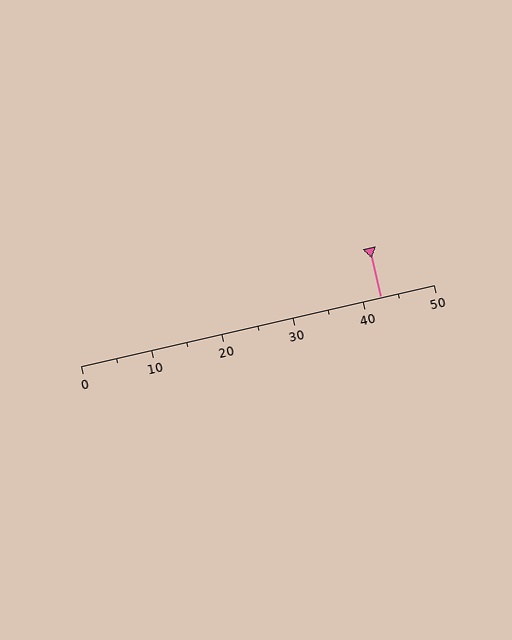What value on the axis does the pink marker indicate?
The marker indicates approximately 42.5.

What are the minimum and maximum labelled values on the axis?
The axis runs from 0 to 50.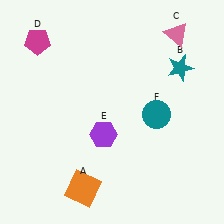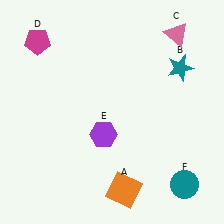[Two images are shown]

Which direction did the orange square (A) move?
The orange square (A) moved right.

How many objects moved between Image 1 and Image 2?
2 objects moved between the two images.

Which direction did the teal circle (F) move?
The teal circle (F) moved down.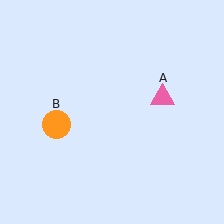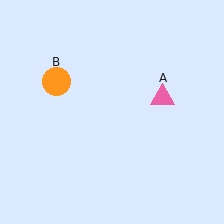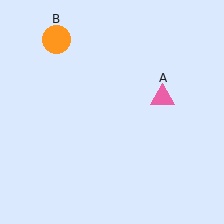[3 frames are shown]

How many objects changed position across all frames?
1 object changed position: orange circle (object B).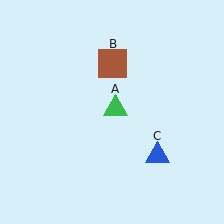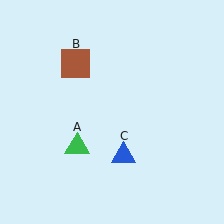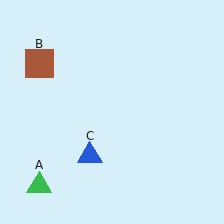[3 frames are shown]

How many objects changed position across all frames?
3 objects changed position: green triangle (object A), brown square (object B), blue triangle (object C).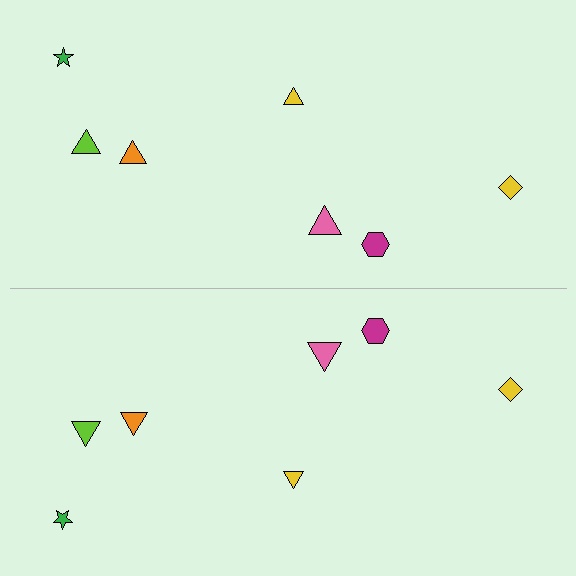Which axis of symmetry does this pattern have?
The pattern has a horizontal axis of symmetry running through the center of the image.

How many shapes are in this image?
There are 14 shapes in this image.